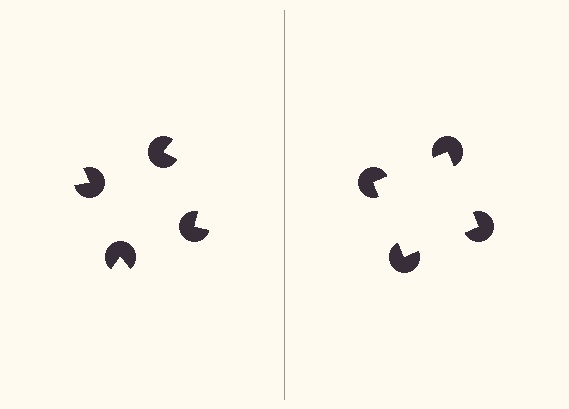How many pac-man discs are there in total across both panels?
8 — 4 on each side.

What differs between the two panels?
The pac-man discs are positioned identically on both sides; only the wedge orientations differ. On the right they align to a square; on the left they are misaligned.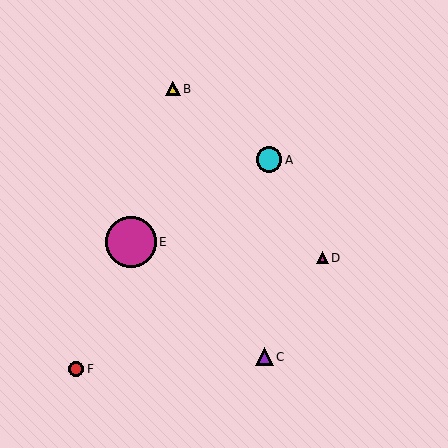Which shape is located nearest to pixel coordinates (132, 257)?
The magenta circle (labeled E) at (131, 242) is nearest to that location.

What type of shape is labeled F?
Shape F is a red circle.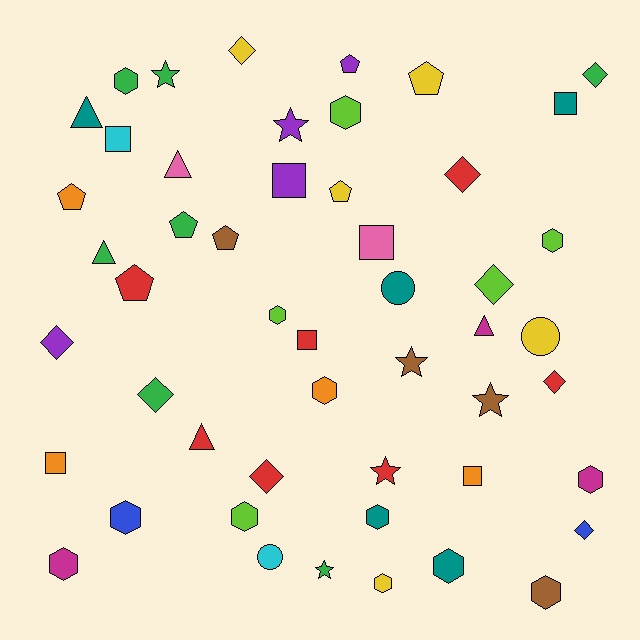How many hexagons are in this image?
There are 13 hexagons.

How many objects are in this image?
There are 50 objects.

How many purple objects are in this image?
There are 4 purple objects.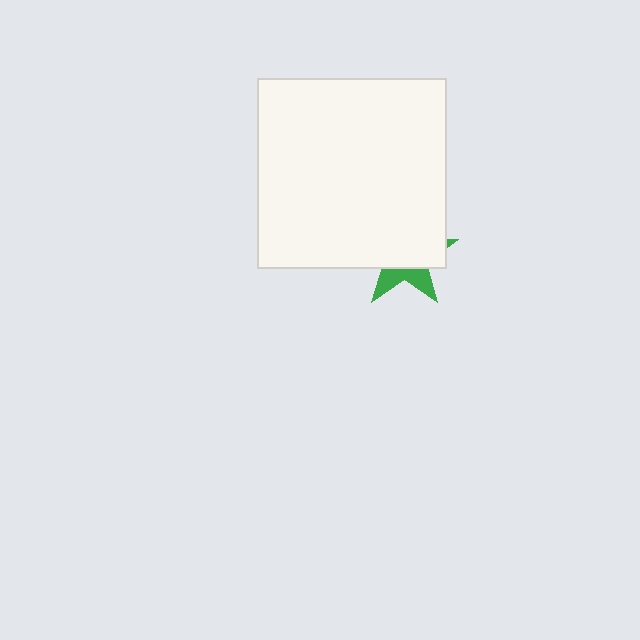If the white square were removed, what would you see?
You would see the complete green star.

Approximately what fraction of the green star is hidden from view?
Roughly 69% of the green star is hidden behind the white square.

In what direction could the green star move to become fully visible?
The green star could move down. That would shift it out from behind the white square entirely.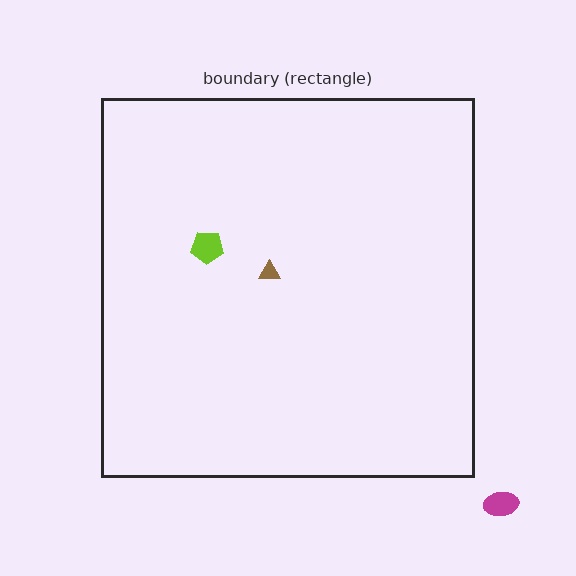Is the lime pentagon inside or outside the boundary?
Inside.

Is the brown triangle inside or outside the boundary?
Inside.